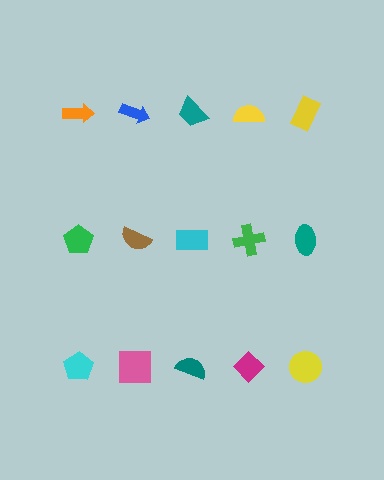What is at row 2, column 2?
A brown semicircle.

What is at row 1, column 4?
A yellow semicircle.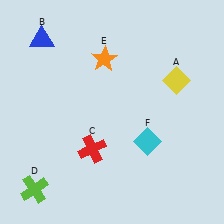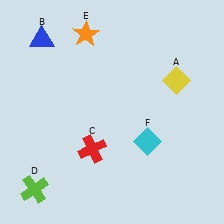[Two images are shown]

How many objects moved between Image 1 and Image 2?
1 object moved between the two images.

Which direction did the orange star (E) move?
The orange star (E) moved up.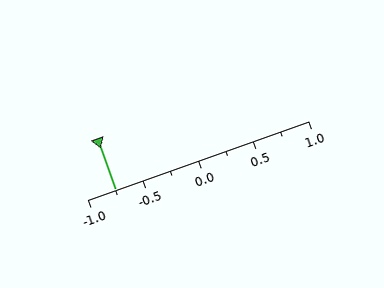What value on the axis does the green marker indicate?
The marker indicates approximately -0.75.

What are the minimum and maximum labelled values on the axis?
The axis runs from -1.0 to 1.0.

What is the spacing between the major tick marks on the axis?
The major ticks are spaced 0.5 apart.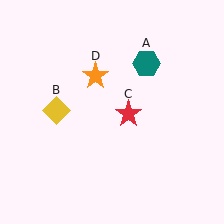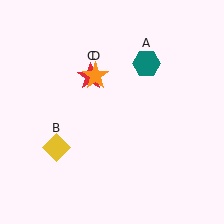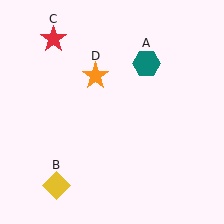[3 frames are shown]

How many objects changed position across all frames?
2 objects changed position: yellow diamond (object B), red star (object C).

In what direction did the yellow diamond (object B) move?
The yellow diamond (object B) moved down.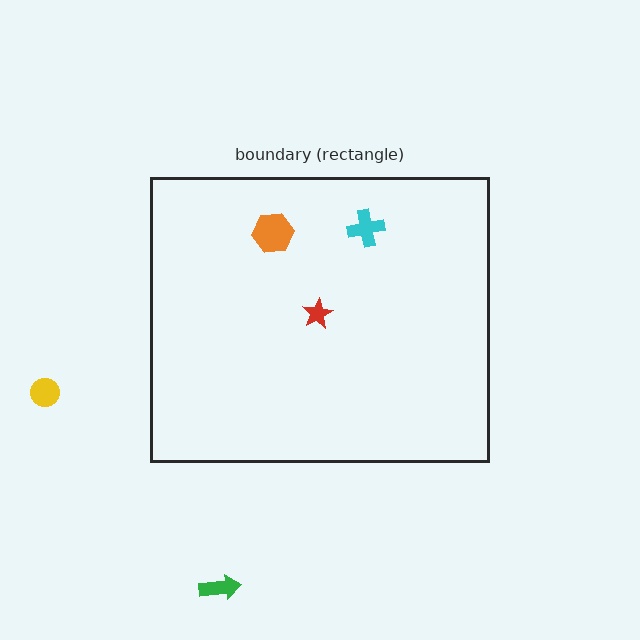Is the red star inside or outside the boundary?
Inside.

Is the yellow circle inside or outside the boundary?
Outside.